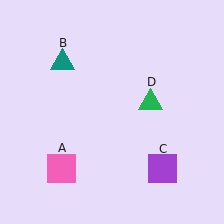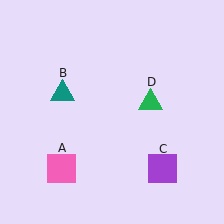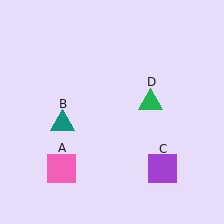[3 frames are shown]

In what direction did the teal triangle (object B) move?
The teal triangle (object B) moved down.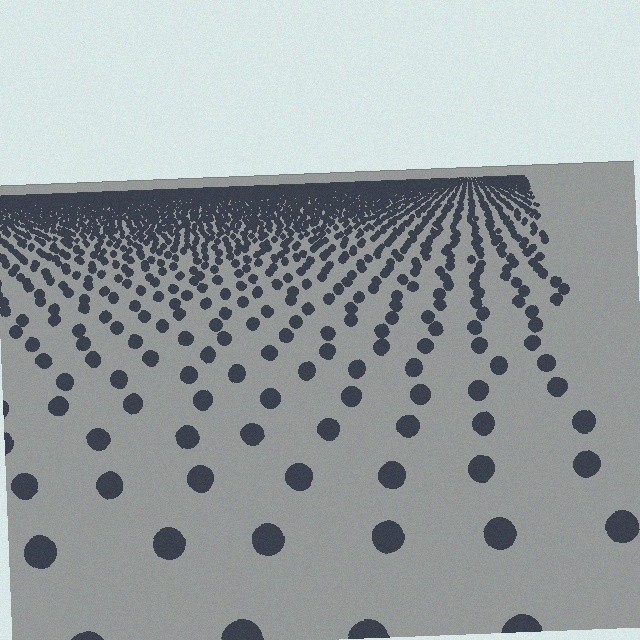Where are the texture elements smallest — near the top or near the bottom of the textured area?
Near the top.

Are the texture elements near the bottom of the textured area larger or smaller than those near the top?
Larger. Near the bottom, elements are closer to the viewer and appear at a bigger on-screen size.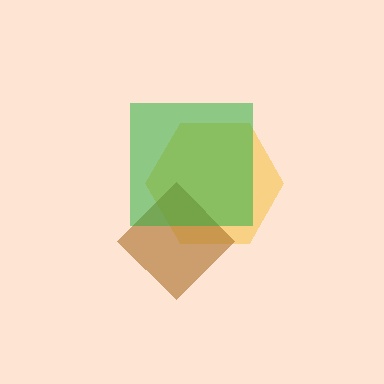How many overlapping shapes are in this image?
There are 3 overlapping shapes in the image.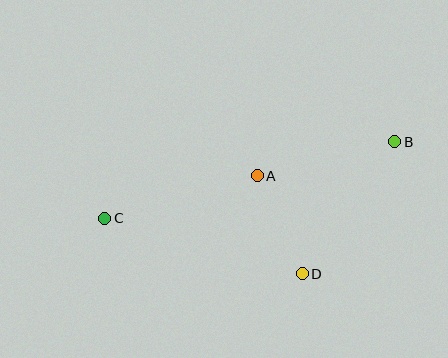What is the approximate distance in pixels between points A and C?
The distance between A and C is approximately 159 pixels.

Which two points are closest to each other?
Points A and D are closest to each other.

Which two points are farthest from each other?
Points B and C are farthest from each other.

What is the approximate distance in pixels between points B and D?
The distance between B and D is approximately 162 pixels.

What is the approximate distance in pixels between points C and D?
The distance between C and D is approximately 205 pixels.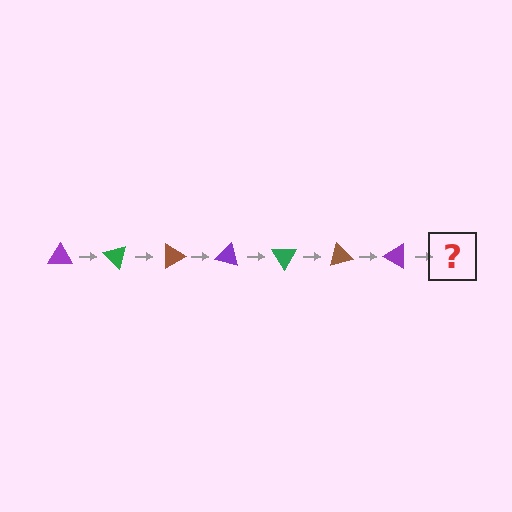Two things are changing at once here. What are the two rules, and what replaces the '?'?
The two rules are that it rotates 45 degrees each step and the color cycles through purple, green, and brown. The '?' should be a green triangle, rotated 315 degrees from the start.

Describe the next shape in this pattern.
It should be a green triangle, rotated 315 degrees from the start.